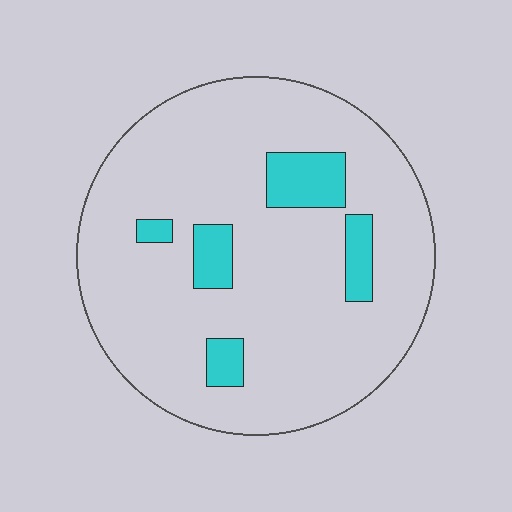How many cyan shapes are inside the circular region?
5.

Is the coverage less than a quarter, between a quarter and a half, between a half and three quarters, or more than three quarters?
Less than a quarter.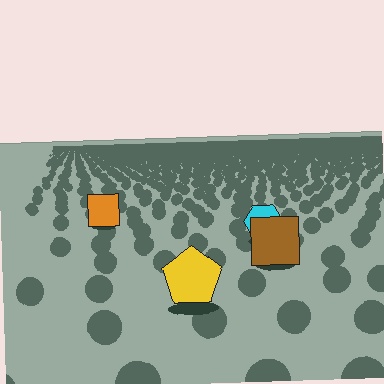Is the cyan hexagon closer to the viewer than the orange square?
Yes. The cyan hexagon is closer — you can tell from the texture gradient: the ground texture is coarser near it.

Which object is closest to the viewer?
The yellow pentagon is closest. The texture marks near it are larger and more spread out.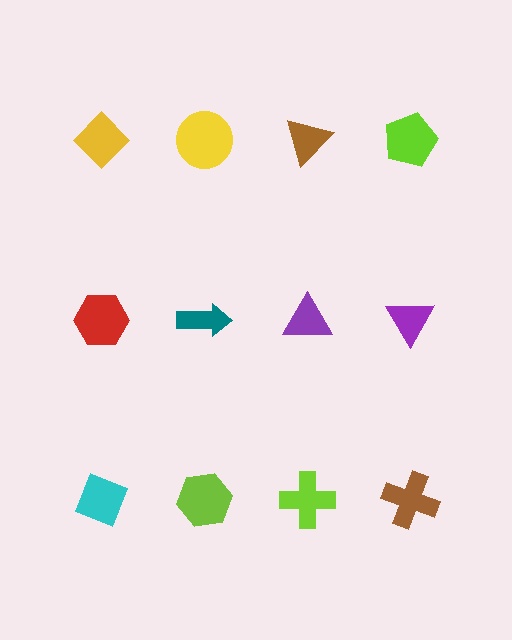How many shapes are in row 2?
4 shapes.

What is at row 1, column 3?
A brown triangle.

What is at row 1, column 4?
A lime pentagon.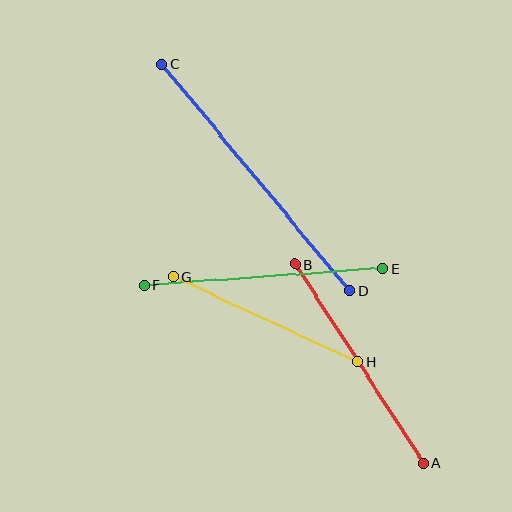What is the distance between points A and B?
The distance is approximately 237 pixels.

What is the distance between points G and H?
The distance is approximately 203 pixels.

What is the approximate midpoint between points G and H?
The midpoint is at approximately (265, 319) pixels.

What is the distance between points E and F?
The distance is approximately 239 pixels.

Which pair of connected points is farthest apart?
Points C and D are farthest apart.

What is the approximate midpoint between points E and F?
The midpoint is at approximately (263, 277) pixels.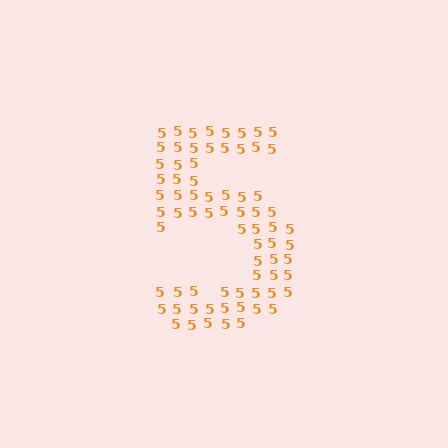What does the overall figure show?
The overall figure shows the digit 5.